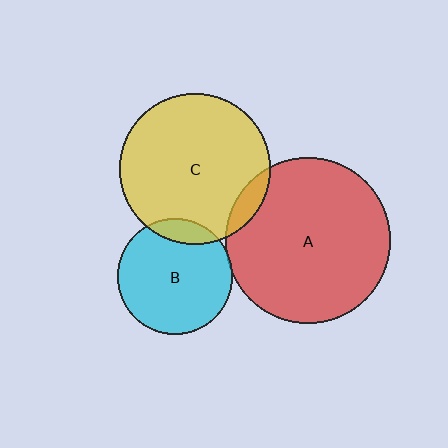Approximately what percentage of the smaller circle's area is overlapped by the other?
Approximately 5%.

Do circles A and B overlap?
Yes.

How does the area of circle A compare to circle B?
Approximately 2.0 times.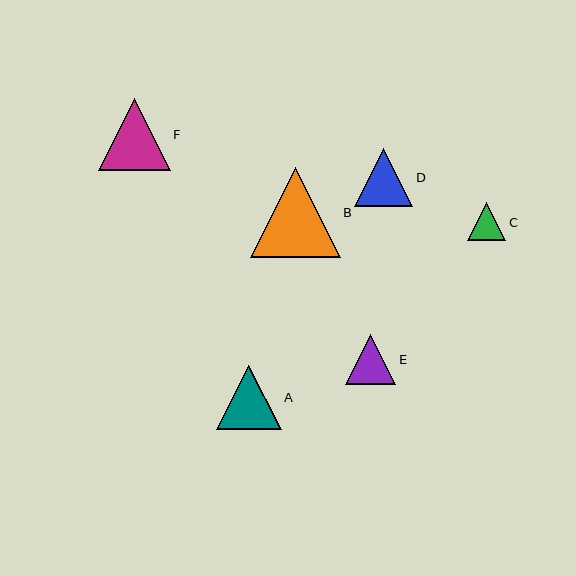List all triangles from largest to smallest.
From largest to smallest: B, F, A, D, E, C.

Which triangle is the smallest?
Triangle C is the smallest with a size of approximately 38 pixels.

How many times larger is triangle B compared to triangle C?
Triangle B is approximately 2.4 times the size of triangle C.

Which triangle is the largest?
Triangle B is the largest with a size of approximately 90 pixels.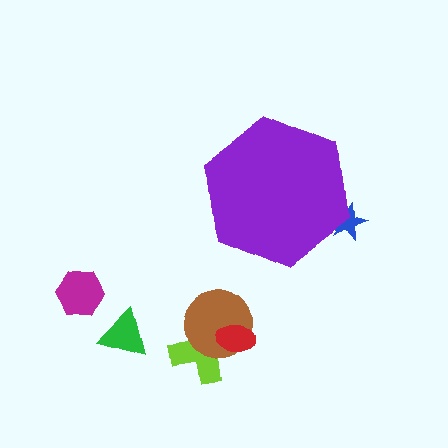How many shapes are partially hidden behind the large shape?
1 shape is partially hidden.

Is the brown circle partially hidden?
No, the brown circle is fully visible.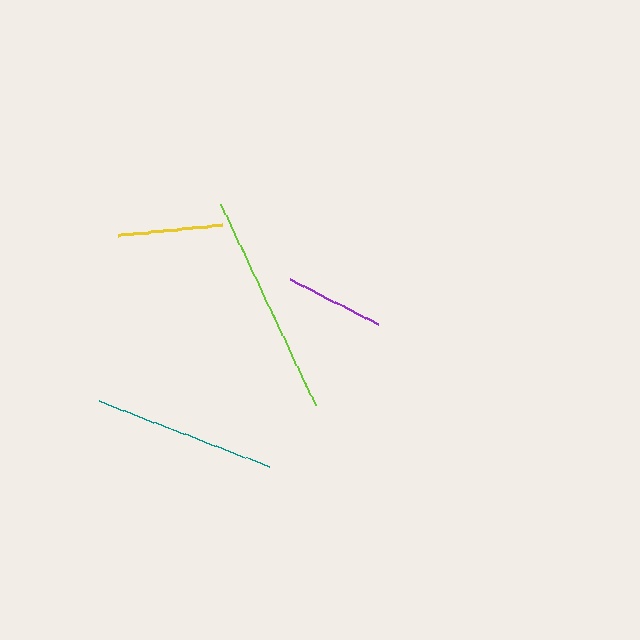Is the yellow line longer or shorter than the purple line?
The yellow line is longer than the purple line.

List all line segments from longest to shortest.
From longest to shortest: lime, teal, yellow, purple.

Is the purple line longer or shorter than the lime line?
The lime line is longer than the purple line.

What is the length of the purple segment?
The purple segment is approximately 100 pixels long.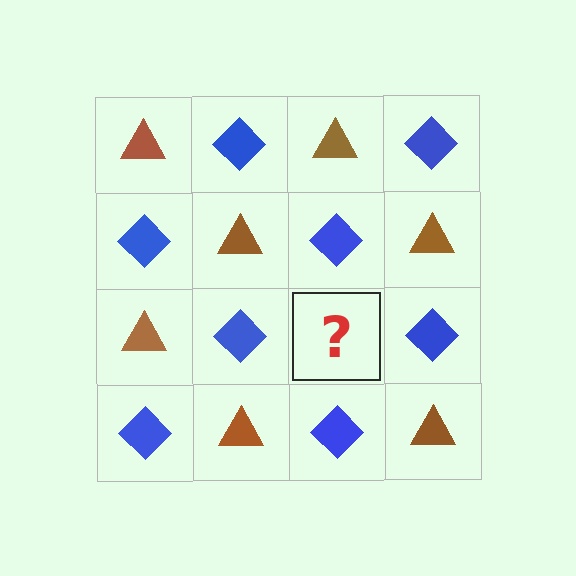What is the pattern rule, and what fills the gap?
The rule is that it alternates brown triangle and blue diamond in a checkerboard pattern. The gap should be filled with a brown triangle.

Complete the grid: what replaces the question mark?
The question mark should be replaced with a brown triangle.